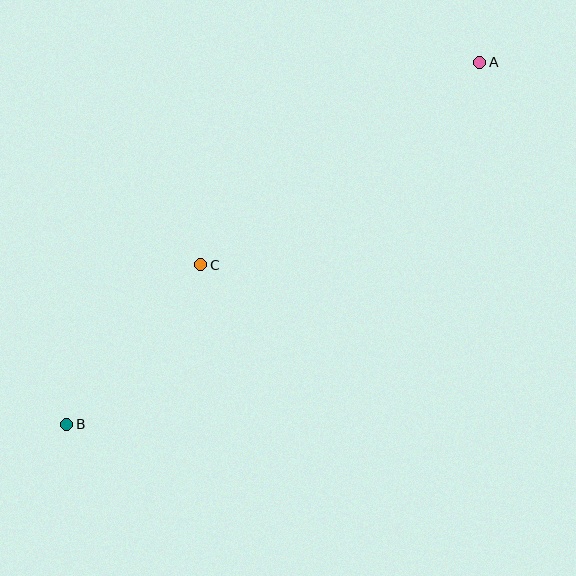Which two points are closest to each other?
Points B and C are closest to each other.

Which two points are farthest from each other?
Points A and B are farthest from each other.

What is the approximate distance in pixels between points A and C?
The distance between A and C is approximately 345 pixels.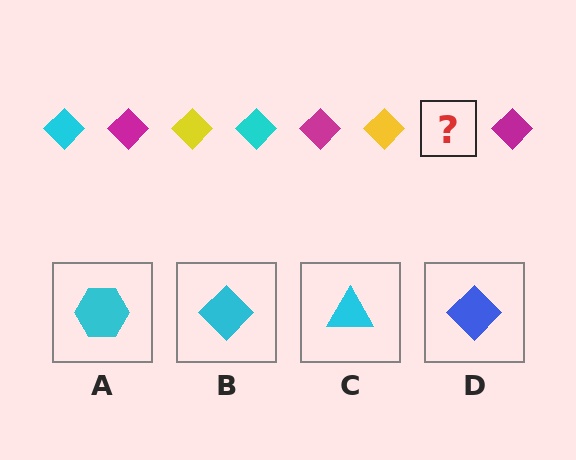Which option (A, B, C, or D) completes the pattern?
B.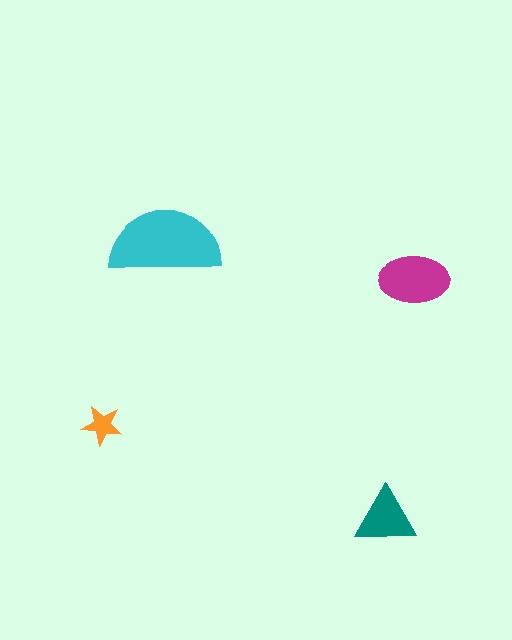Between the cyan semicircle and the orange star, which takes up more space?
The cyan semicircle.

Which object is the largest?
The cyan semicircle.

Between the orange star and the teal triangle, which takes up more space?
The teal triangle.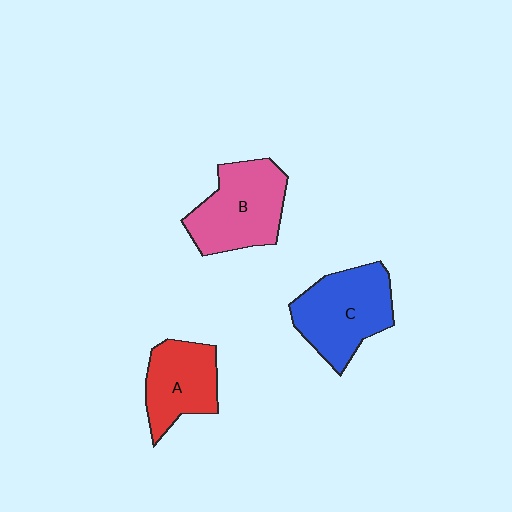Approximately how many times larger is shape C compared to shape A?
Approximately 1.3 times.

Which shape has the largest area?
Shape C (blue).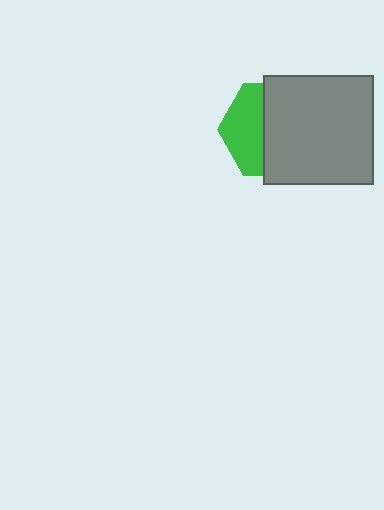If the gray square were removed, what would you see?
You would see the complete green hexagon.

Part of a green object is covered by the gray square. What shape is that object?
It is a hexagon.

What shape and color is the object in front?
The object in front is a gray square.